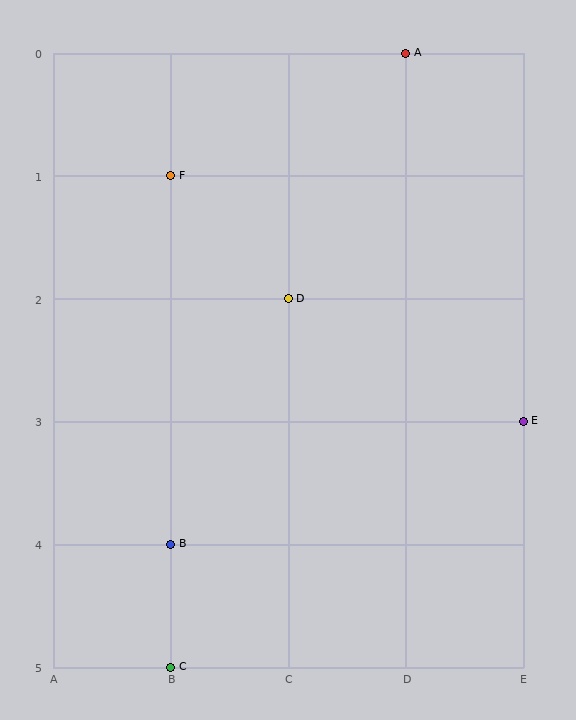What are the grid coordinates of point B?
Point B is at grid coordinates (B, 4).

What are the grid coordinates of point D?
Point D is at grid coordinates (C, 2).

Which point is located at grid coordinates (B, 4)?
Point B is at (B, 4).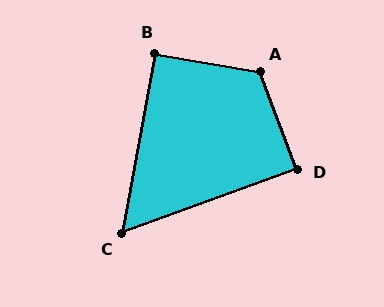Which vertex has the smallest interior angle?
C, at approximately 60 degrees.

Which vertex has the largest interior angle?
A, at approximately 120 degrees.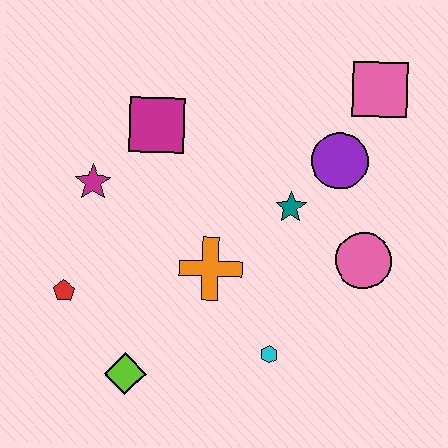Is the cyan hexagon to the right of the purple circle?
No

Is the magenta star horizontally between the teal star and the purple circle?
No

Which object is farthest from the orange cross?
The pink square is farthest from the orange cross.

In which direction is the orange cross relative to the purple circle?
The orange cross is to the left of the purple circle.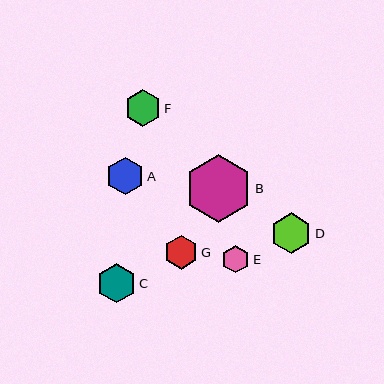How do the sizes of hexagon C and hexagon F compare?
Hexagon C and hexagon F are approximately the same size.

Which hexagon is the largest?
Hexagon B is the largest with a size of approximately 67 pixels.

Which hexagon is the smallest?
Hexagon E is the smallest with a size of approximately 28 pixels.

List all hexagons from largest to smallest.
From largest to smallest: B, D, C, A, F, G, E.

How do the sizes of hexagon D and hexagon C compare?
Hexagon D and hexagon C are approximately the same size.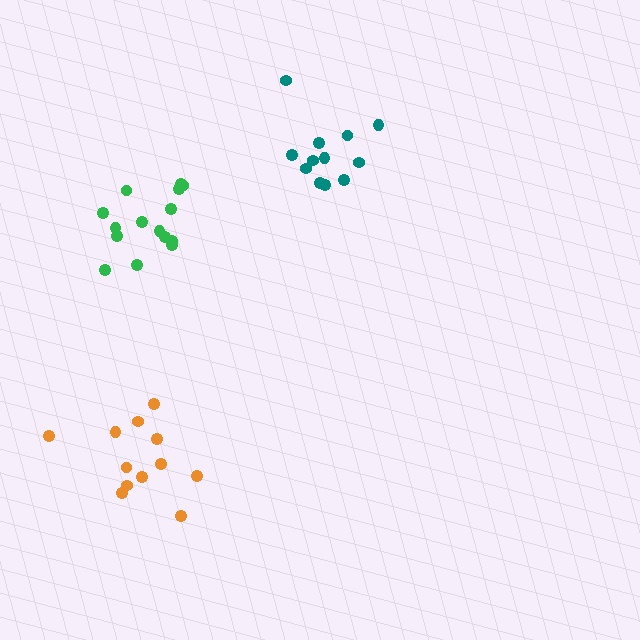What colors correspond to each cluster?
The clusters are colored: orange, green, teal.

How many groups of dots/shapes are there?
There are 3 groups.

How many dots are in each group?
Group 1: 12 dots, Group 2: 15 dots, Group 3: 12 dots (39 total).